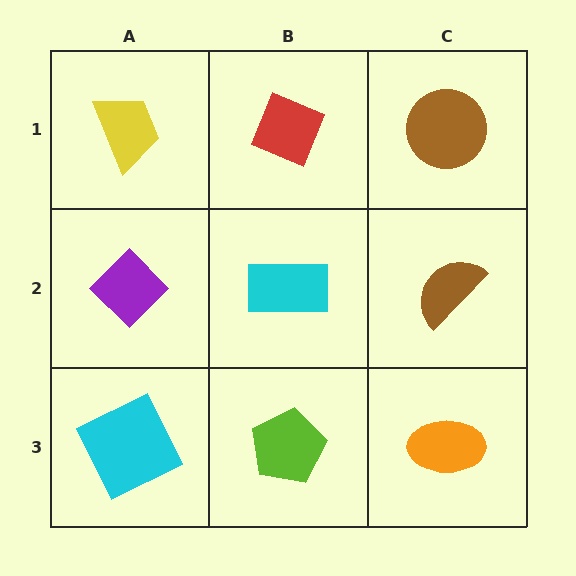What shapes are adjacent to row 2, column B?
A red diamond (row 1, column B), a lime pentagon (row 3, column B), a purple diamond (row 2, column A), a brown semicircle (row 2, column C).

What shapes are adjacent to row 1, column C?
A brown semicircle (row 2, column C), a red diamond (row 1, column B).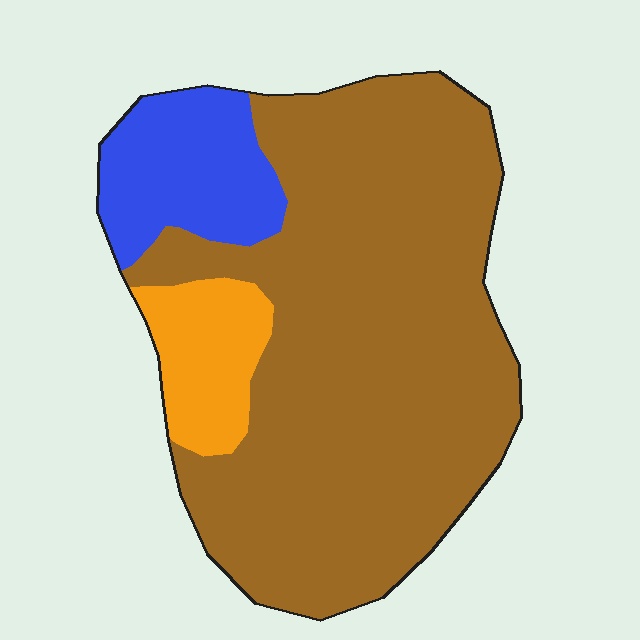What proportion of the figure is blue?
Blue takes up about one eighth (1/8) of the figure.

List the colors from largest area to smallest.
From largest to smallest: brown, blue, orange.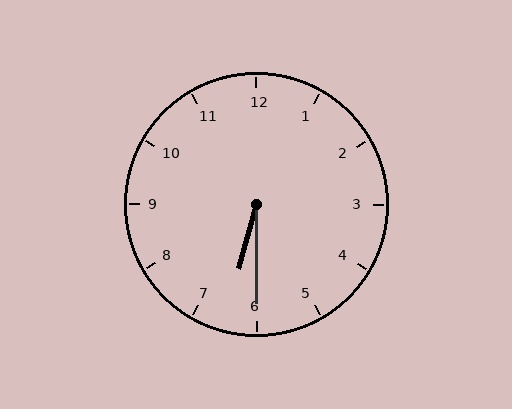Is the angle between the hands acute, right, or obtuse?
It is acute.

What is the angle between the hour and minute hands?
Approximately 15 degrees.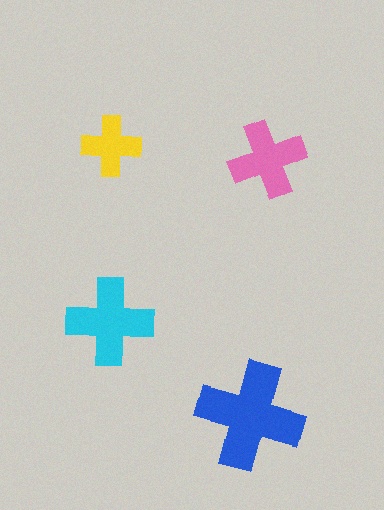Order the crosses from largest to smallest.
the blue one, the cyan one, the pink one, the yellow one.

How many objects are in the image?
There are 4 objects in the image.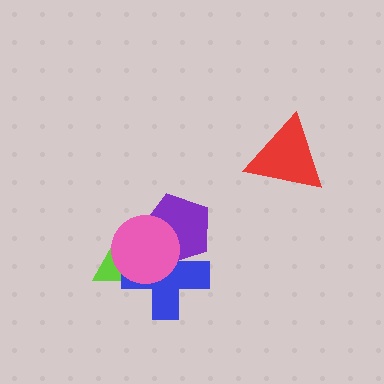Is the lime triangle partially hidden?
Yes, it is partially covered by another shape.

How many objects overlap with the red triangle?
0 objects overlap with the red triangle.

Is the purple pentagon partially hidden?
Yes, it is partially covered by another shape.